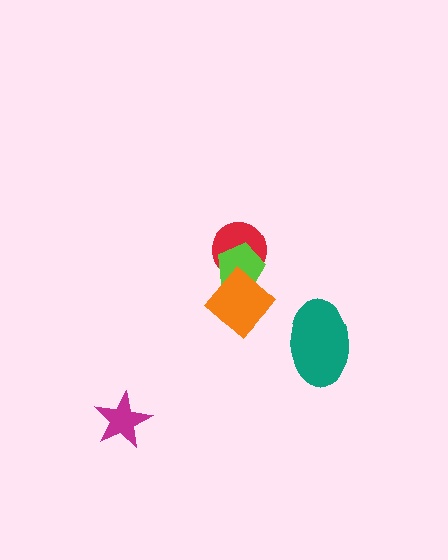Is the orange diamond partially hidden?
No, no other shape covers it.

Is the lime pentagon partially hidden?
Yes, it is partially covered by another shape.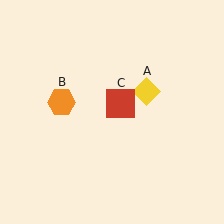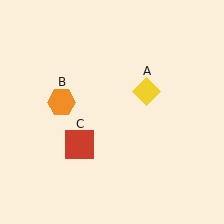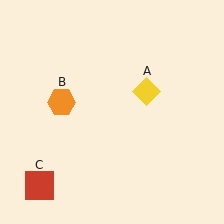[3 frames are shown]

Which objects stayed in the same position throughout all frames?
Yellow diamond (object A) and orange hexagon (object B) remained stationary.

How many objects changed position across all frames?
1 object changed position: red square (object C).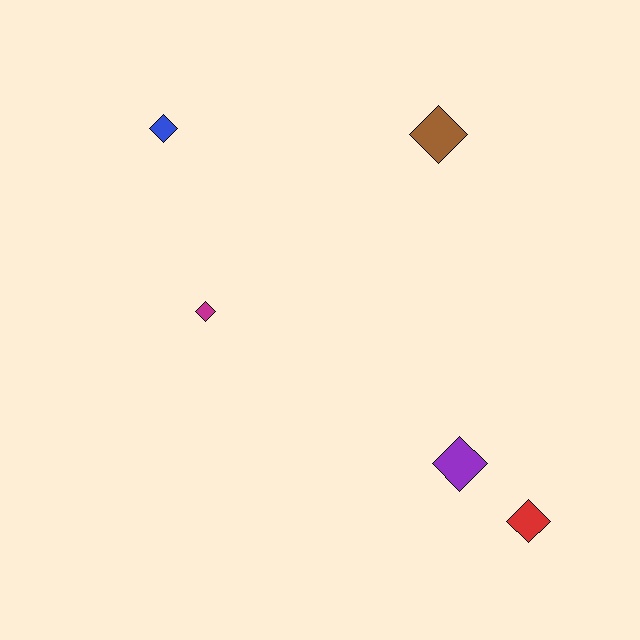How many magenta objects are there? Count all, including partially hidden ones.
There is 1 magenta object.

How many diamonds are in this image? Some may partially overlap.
There are 5 diamonds.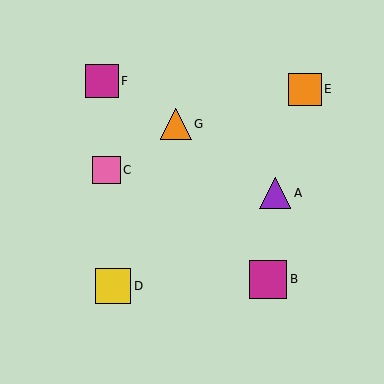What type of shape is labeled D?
Shape D is a yellow square.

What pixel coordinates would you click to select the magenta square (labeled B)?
Click at (268, 279) to select the magenta square B.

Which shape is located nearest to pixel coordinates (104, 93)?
The magenta square (labeled F) at (102, 81) is nearest to that location.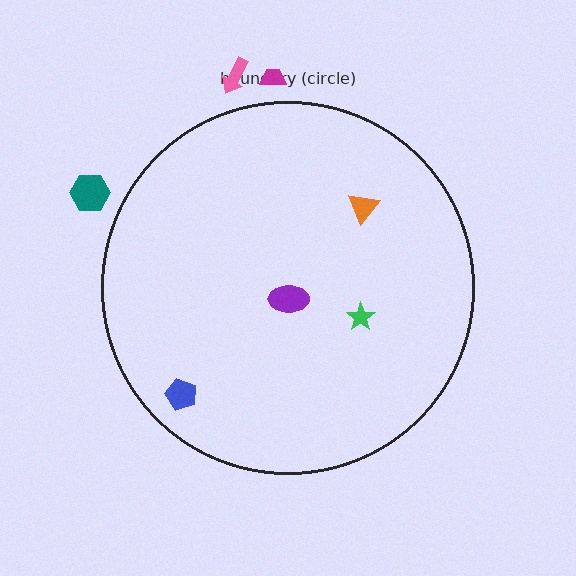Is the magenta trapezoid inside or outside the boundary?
Outside.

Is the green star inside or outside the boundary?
Inside.